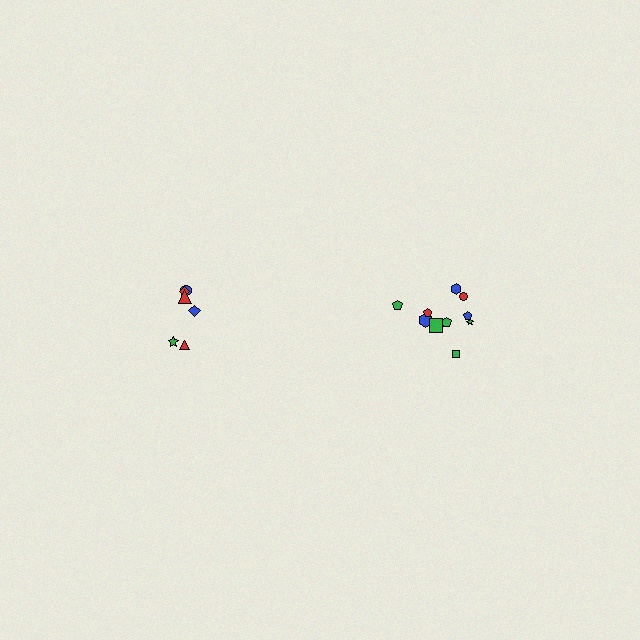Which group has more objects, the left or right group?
The right group.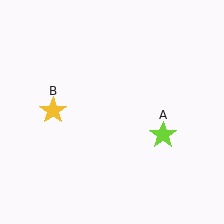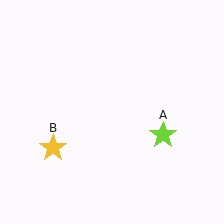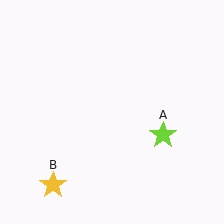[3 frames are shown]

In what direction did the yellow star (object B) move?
The yellow star (object B) moved down.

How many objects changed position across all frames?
1 object changed position: yellow star (object B).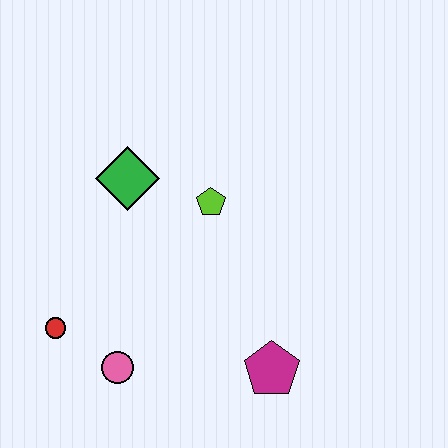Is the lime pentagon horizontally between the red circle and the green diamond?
No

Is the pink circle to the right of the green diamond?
No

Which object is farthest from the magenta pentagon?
The green diamond is farthest from the magenta pentagon.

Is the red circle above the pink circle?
Yes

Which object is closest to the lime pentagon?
The green diamond is closest to the lime pentagon.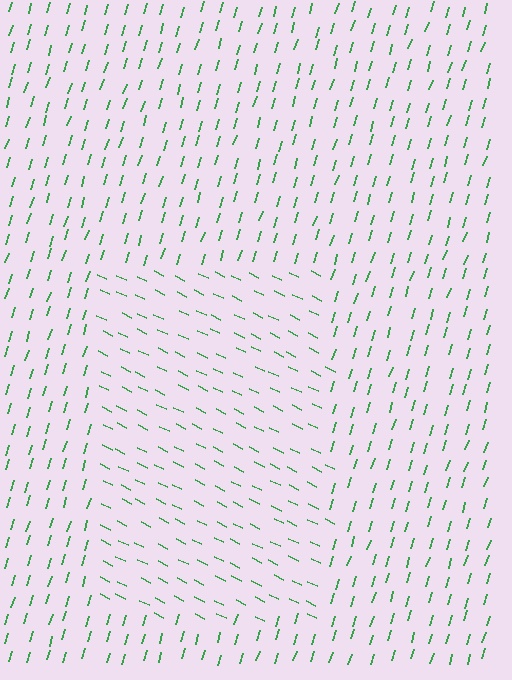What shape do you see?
I see a rectangle.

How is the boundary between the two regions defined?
The boundary is defined purely by a change in line orientation (approximately 81 degrees difference). All lines are the same color and thickness.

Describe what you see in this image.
The image is filled with small green line segments. A rectangle region in the image has lines oriented differently from the surrounding lines, creating a visible texture boundary.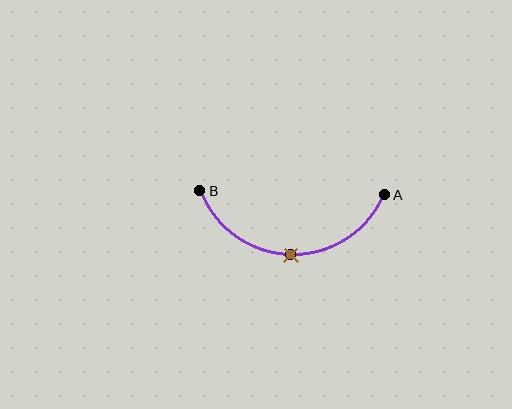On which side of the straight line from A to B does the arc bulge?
The arc bulges below the straight line connecting A and B.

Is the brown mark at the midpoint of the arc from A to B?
Yes. The brown mark lies on the arc at equal arc-length from both A and B — it is the arc midpoint.